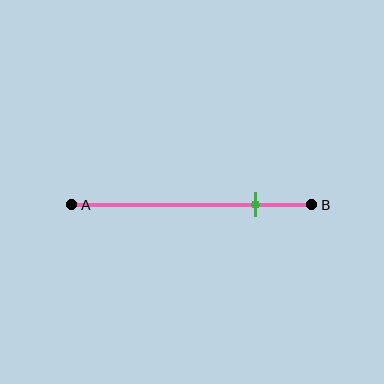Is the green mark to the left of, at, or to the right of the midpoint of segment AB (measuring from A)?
The green mark is to the right of the midpoint of segment AB.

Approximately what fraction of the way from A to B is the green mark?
The green mark is approximately 75% of the way from A to B.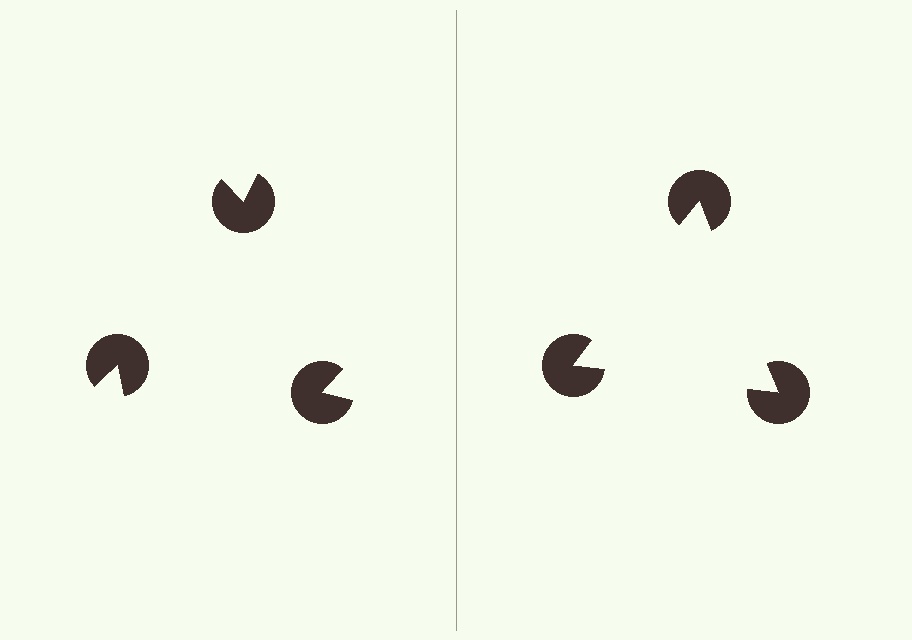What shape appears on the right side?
An illusory triangle.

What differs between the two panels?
The pac-man discs are positioned identically on both sides; only the wedge orientations differ. On the right they align to a triangle; on the left they are misaligned.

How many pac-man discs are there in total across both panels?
6 — 3 on each side.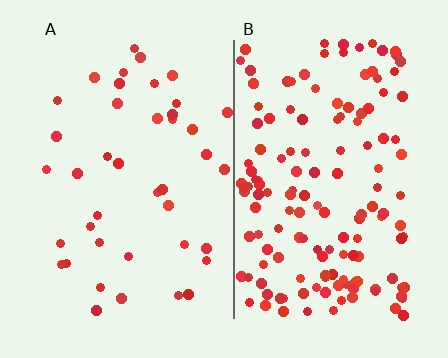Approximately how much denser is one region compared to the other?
Approximately 3.7× — region B over region A.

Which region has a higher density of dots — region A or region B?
B (the right).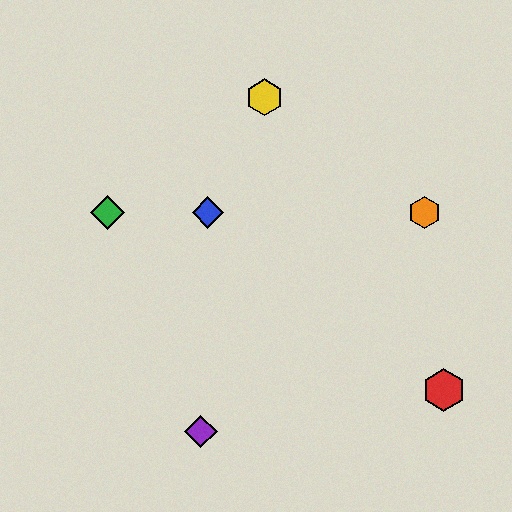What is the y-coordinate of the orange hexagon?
The orange hexagon is at y≈213.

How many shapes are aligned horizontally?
3 shapes (the blue diamond, the green diamond, the orange hexagon) are aligned horizontally.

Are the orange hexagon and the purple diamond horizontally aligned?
No, the orange hexagon is at y≈213 and the purple diamond is at y≈432.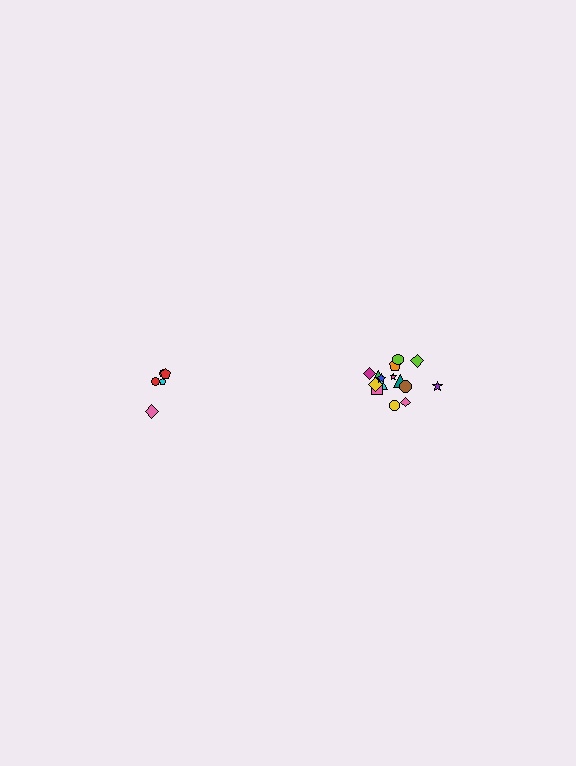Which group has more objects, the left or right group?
The right group.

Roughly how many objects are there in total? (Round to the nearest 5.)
Roughly 20 objects in total.